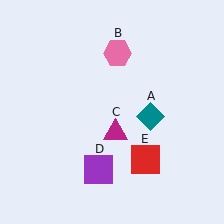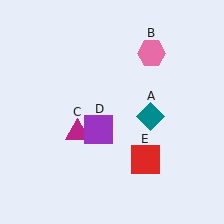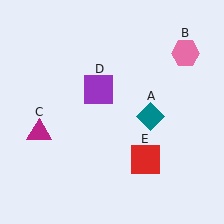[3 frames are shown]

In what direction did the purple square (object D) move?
The purple square (object D) moved up.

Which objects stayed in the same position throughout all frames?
Teal diamond (object A) and red square (object E) remained stationary.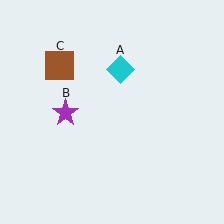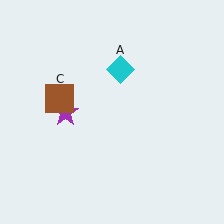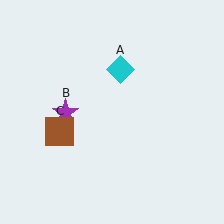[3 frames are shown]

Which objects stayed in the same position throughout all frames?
Cyan diamond (object A) and purple star (object B) remained stationary.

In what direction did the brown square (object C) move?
The brown square (object C) moved down.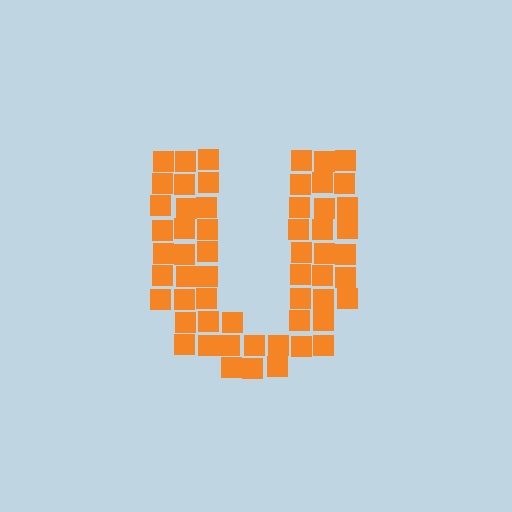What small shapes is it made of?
It is made of small squares.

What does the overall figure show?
The overall figure shows the letter U.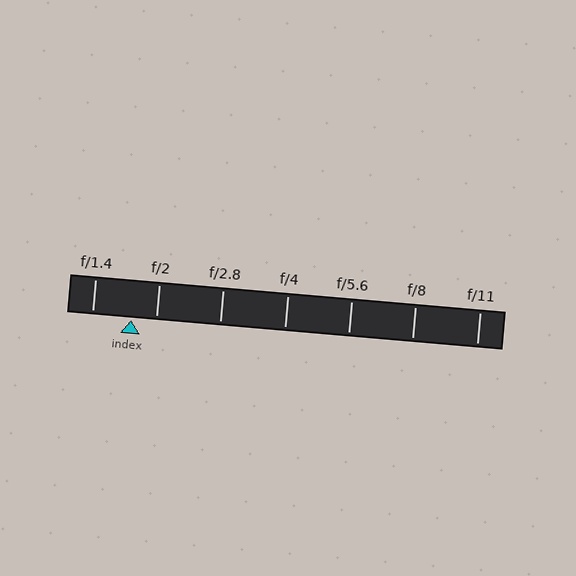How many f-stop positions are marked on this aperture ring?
There are 7 f-stop positions marked.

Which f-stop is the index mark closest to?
The index mark is closest to f/2.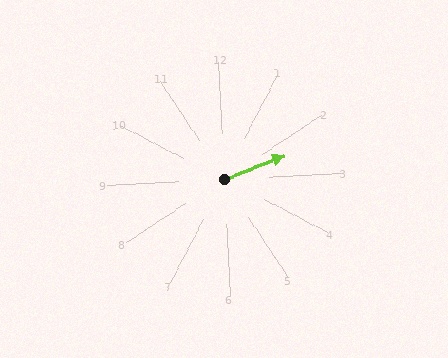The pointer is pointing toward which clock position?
Roughly 2 o'clock.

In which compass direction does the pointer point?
East.